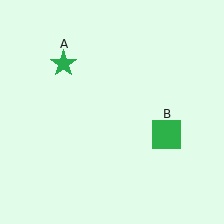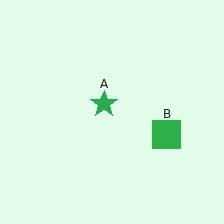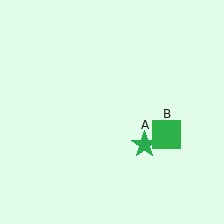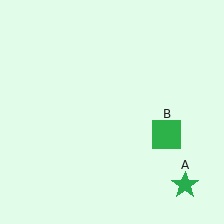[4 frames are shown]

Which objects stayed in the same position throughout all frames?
Green square (object B) remained stationary.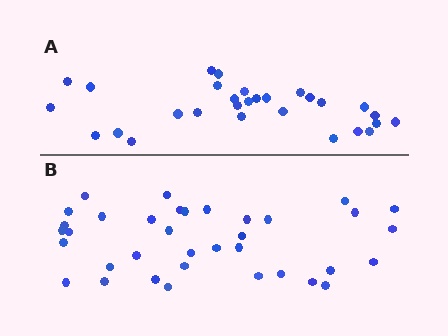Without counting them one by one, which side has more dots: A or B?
Region B (the bottom region) has more dots.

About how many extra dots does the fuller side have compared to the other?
Region B has roughly 8 or so more dots than region A.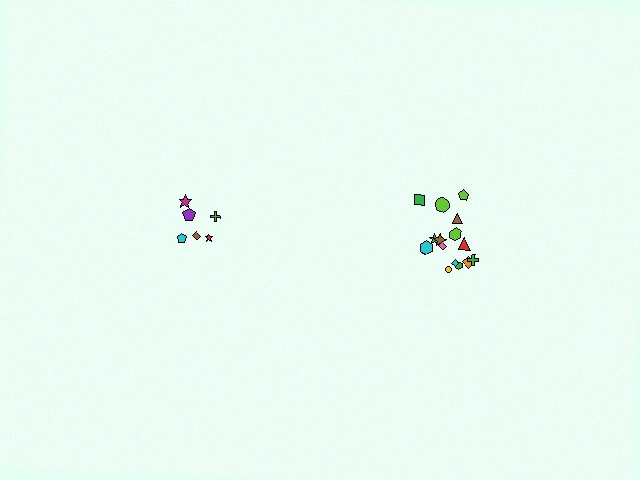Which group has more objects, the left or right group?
The right group.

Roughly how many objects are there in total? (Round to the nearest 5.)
Roughly 20 objects in total.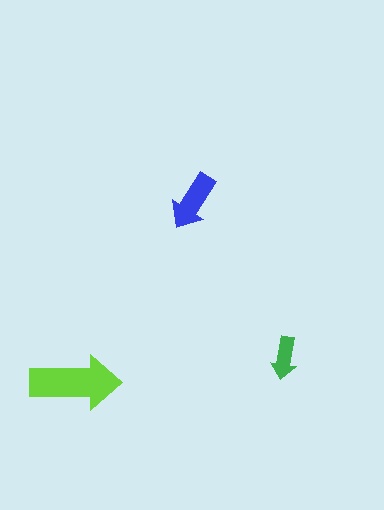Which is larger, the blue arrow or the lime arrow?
The lime one.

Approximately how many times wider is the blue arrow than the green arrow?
About 1.5 times wider.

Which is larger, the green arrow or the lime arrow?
The lime one.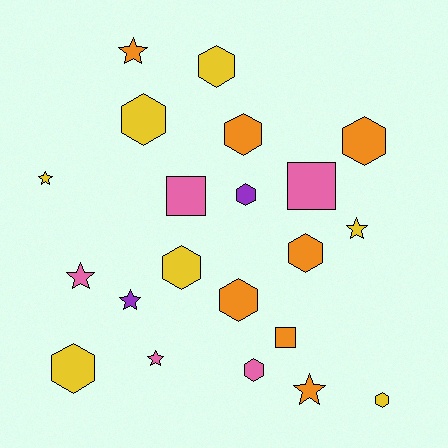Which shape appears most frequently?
Hexagon, with 11 objects.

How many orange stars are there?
There are 2 orange stars.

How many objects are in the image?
There are 21 objects.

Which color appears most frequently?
Yellow, with 7 objects.